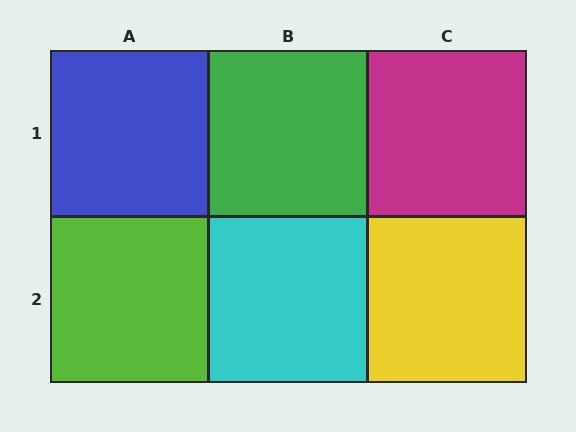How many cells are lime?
1 cell is lime.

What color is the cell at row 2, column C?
Yellow.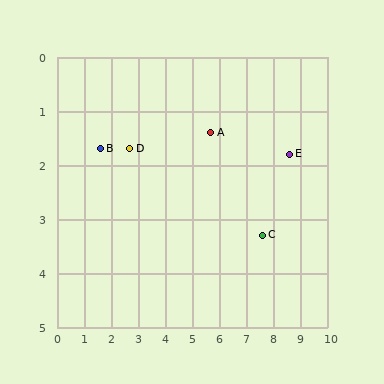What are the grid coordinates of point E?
Point E is at approximately (8.6, 1.8).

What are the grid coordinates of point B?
Point B is at approximately (1.6, 1.7).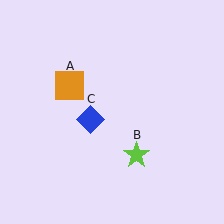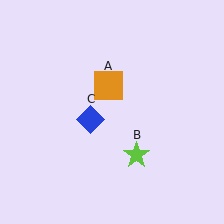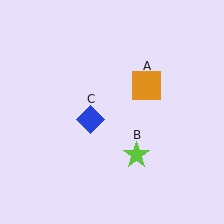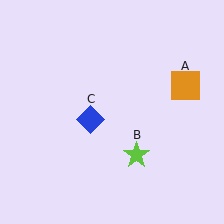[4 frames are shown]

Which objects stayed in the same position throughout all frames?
Lime star (object B) and blue diamond (object C) remained stationary.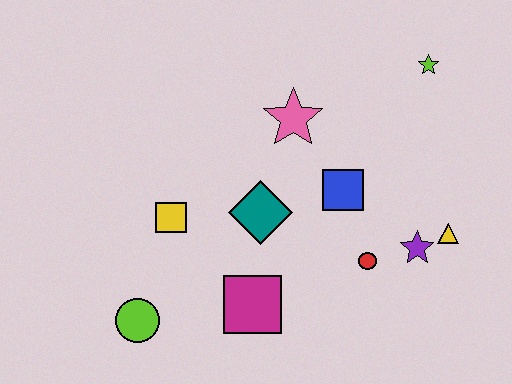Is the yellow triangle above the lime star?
No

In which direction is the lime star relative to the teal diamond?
The lime star is to the right of the teal diamond.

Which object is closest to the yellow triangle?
The purple star is closest to the yellow triangle.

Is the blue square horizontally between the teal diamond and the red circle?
Yes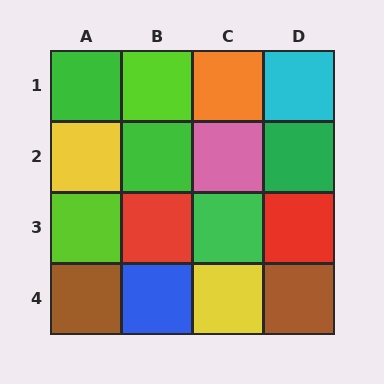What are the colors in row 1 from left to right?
Green, lime, orange, cyan.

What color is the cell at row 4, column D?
Brown.